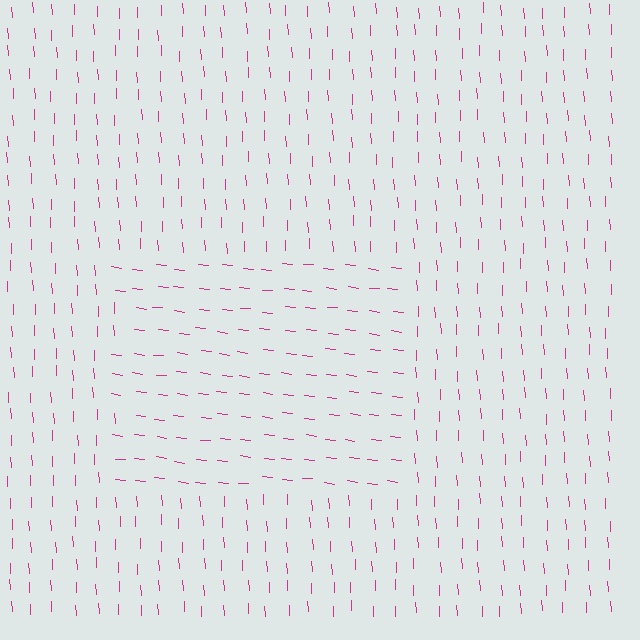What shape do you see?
I see a rectangle.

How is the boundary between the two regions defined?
The boundary is defined purely by a change in line orientation (approximately 81 degrees difference). All lines are the same color and thickness.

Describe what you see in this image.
The image is filled with small magenta line segments. A rectangle region in the image has lines oriented differently from the surrounding lines, creating a visible texture boundary.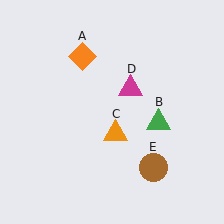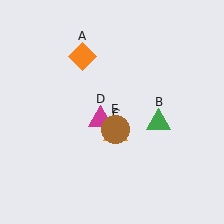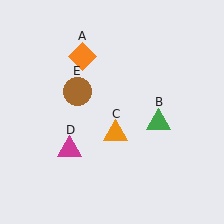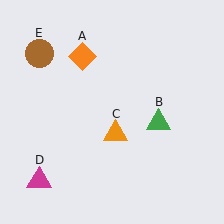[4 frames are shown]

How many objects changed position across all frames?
2 objects changed position: magenta triangle (object D), brown circle (object E).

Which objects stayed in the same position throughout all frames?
Orange diamond (object A) and green triangle (object B) and orange triangle (object C) remained stationary.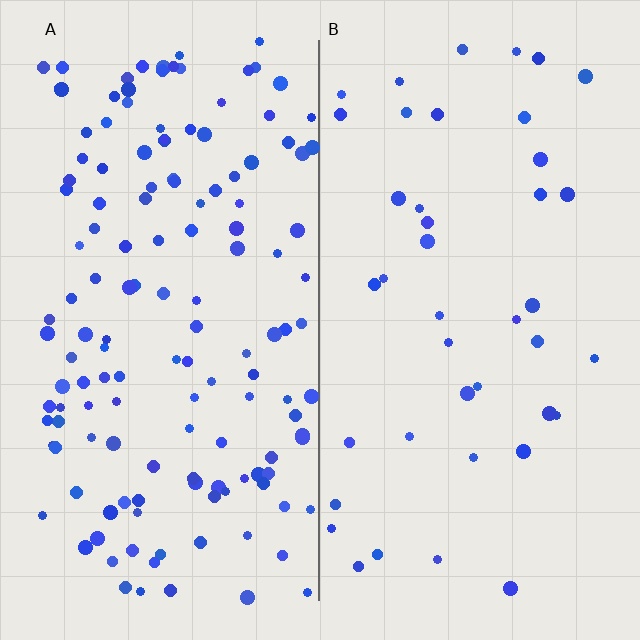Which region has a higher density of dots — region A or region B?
A (the left).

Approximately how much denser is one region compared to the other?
Approximately 3.4× — region A over region B.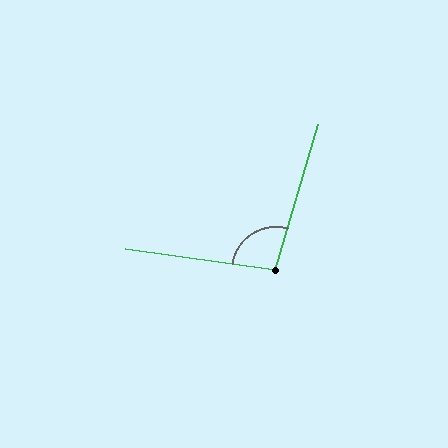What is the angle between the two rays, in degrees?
Approximately 98 degrees.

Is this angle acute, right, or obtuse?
It is obtuse.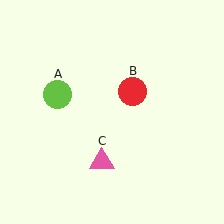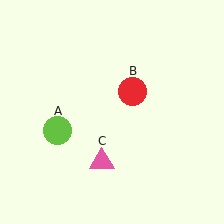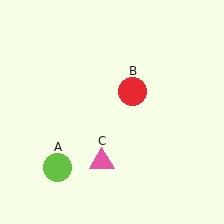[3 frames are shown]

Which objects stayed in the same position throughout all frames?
Red circle (object B) and pink triangle (object C) remained stationary.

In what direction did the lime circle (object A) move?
The lime circle (object A) moved down.